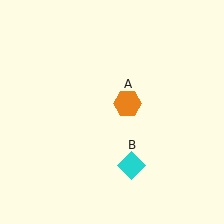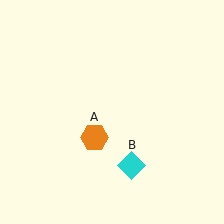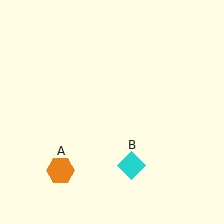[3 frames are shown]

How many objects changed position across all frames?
1 object changed position: orange hexagon (object A).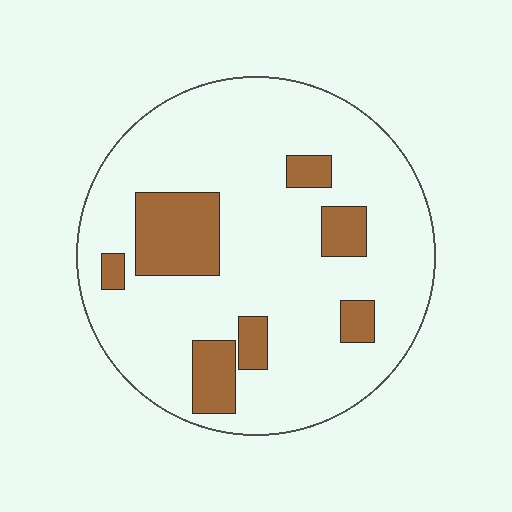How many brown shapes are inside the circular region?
7.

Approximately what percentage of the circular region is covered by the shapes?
Approximately 20%.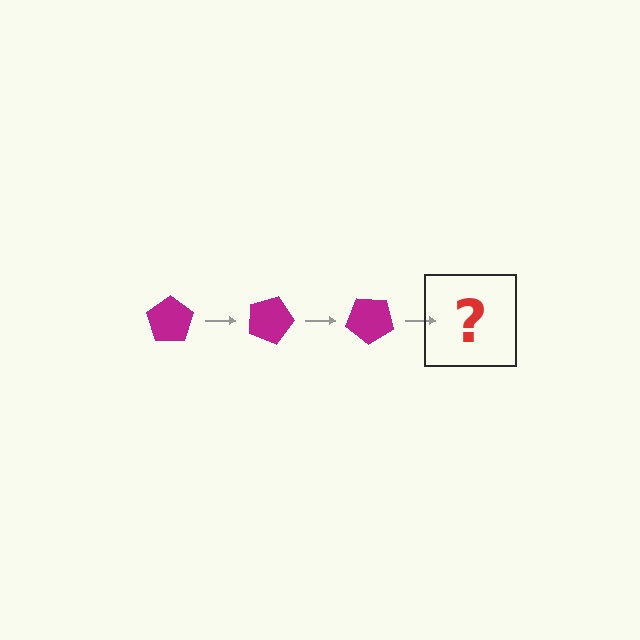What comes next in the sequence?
The next element should be a magenta pentagon rotated 60 degrees.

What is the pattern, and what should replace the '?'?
The pattern is that the pentagon rotates 20 degrees each step. The '?' should be a magenta pentagon rotated 60 degrees.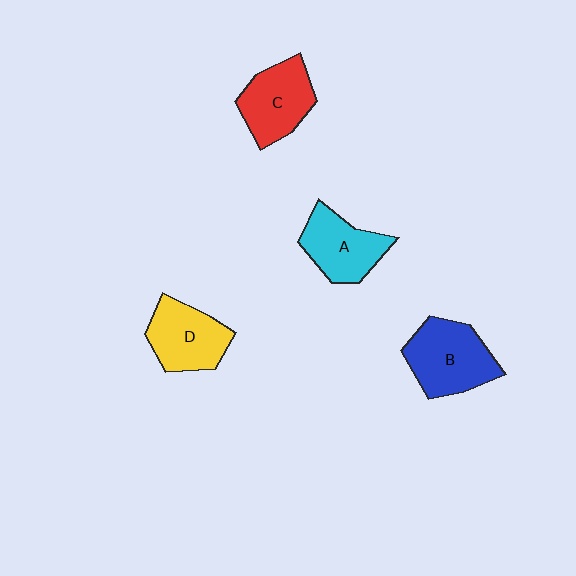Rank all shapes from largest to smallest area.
From largest to smallest: B (blue), C (red), D (yellow), A (cyan).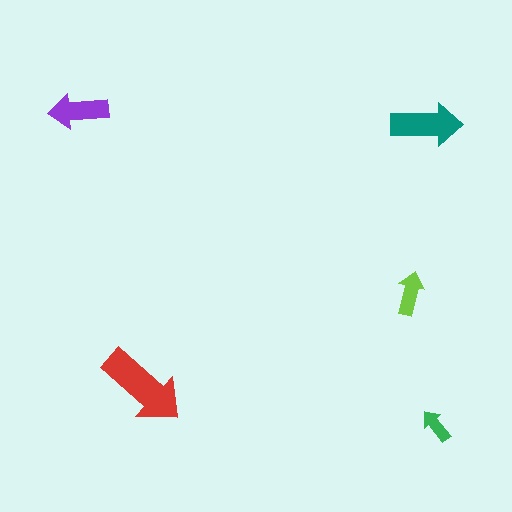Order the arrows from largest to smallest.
the red one, the teal one, the purple one, the lime one, the green one.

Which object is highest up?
The purple arrow is topmost.